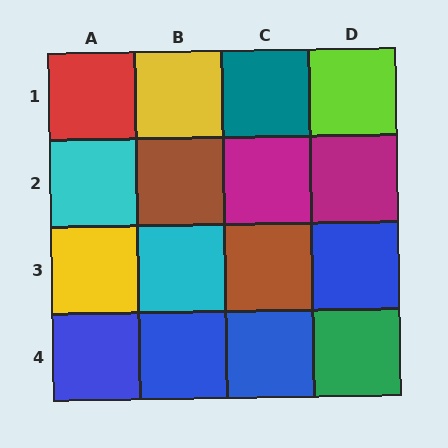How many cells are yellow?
2 cells are yellow.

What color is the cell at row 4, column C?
Blue.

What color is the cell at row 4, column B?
Blue.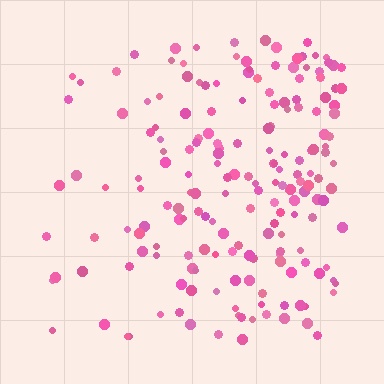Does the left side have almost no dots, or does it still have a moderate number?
Still a moderate number, just noticeably fewer than the right.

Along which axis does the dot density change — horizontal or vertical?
Horizontal.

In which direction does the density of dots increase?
From left to right, with the right side densest.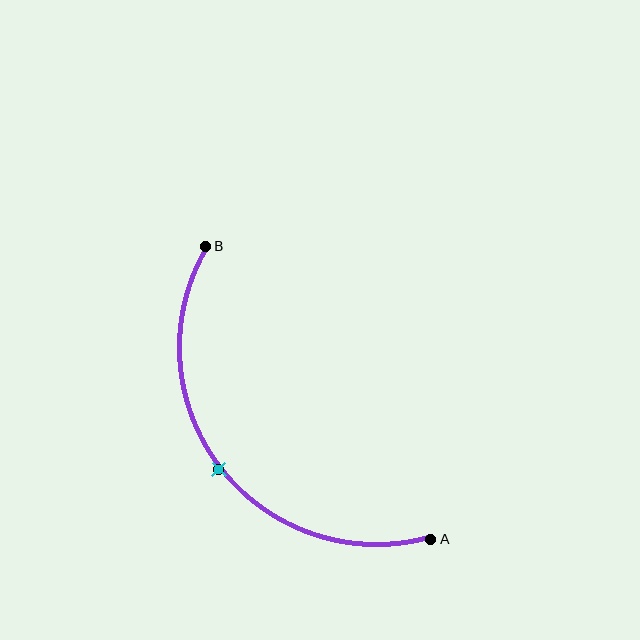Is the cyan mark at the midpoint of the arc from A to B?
Yes. The cyan mark lies on the arc at equal arc-length from both A and B — it is the arc midpoint.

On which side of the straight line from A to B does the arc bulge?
The arc bulges below and to the left of the straight line connecting A and B.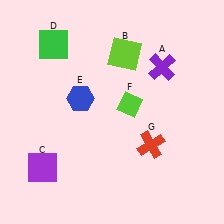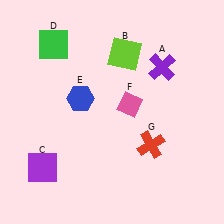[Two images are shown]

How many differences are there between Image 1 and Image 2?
There is 1 difference between the two images.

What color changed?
The diamond (F) changed from lime in Image 1 to pink in Image 2.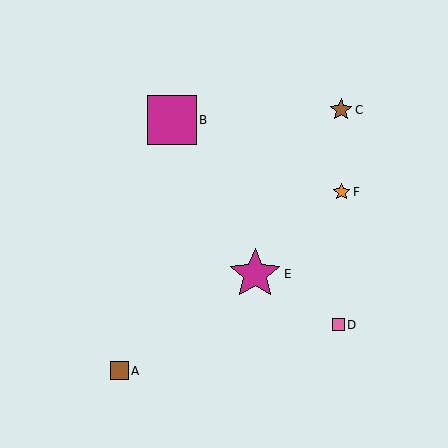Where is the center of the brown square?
The center of the brown square is at (119, 371).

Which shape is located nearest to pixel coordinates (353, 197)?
The orange star (labeled F) at (342, 192) is nearest to that location.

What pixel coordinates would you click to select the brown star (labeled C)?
Click at (341, 110) to select the brown star C.